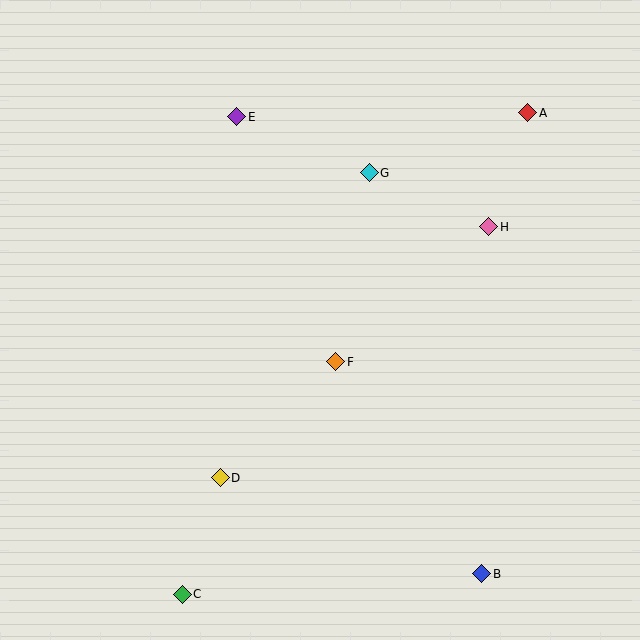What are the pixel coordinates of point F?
Point F is at (336, 362).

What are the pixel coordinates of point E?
Point E is at (237, 117).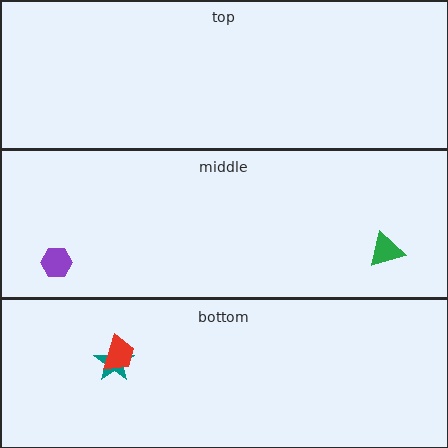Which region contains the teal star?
The bottom region.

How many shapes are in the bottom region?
2.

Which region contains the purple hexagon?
The middle region.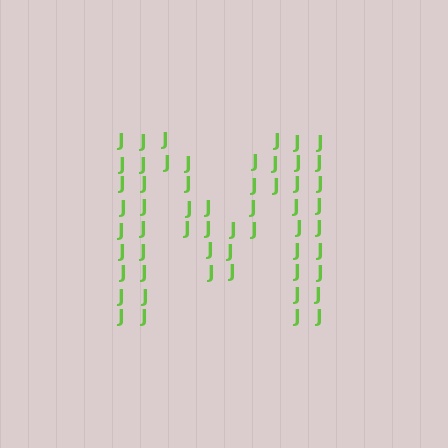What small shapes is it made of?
It is made of small letter J's.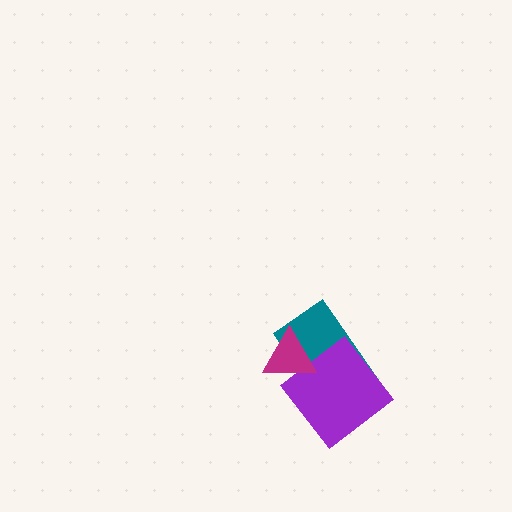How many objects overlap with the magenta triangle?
2 objects overlap with the magenta triangle.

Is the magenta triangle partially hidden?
No, no other shape covers it.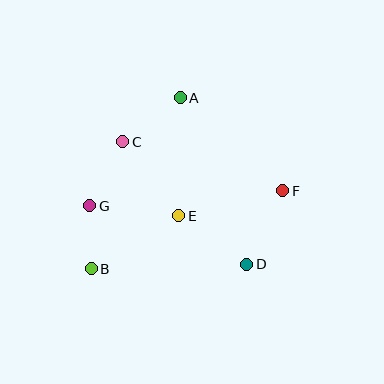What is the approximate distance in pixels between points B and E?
The distance between B and E is approximately 102 pixels.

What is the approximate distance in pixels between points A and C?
The distance between A and C is approximately 72 pixels.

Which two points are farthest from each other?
Points B and F are farthest from each other.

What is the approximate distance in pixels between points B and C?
The distance between B and C is approximately 131 pixels.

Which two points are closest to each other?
Points B and G are closest to each other.